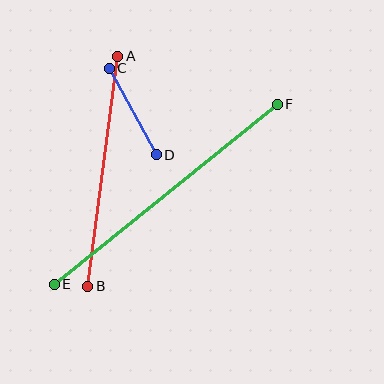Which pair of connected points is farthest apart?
Points E and F are farthest apart.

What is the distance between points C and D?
The distance is approximately 98 pixels.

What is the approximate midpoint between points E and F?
The midpoint is at approximately (166, 194) pixels.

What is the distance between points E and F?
The distance is approximately 287 pixels.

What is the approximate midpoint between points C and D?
The midpoint is at approximately (133, 112) pixels.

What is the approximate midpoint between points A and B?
The midpoint is at approximately (103, 171) pixels.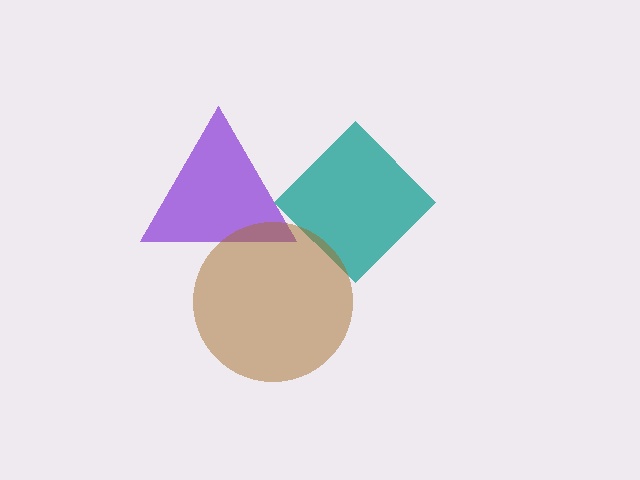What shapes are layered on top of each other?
The layered shapes are: a teal diamond, a purple triangle, a brown circle.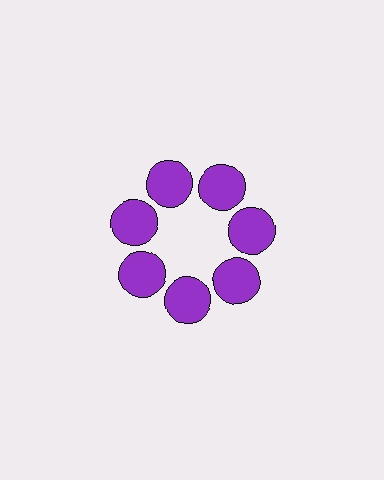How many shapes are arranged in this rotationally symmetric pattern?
There are 7 shapes, arranged in 7 groups of 1.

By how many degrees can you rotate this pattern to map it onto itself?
The pattern maps onto itself every 51 degrees of rotation.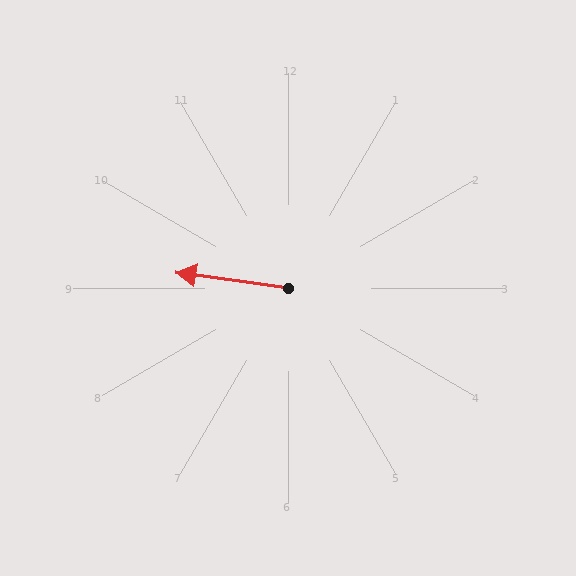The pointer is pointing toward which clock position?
Roughly 9 o'clock.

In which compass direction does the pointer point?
West.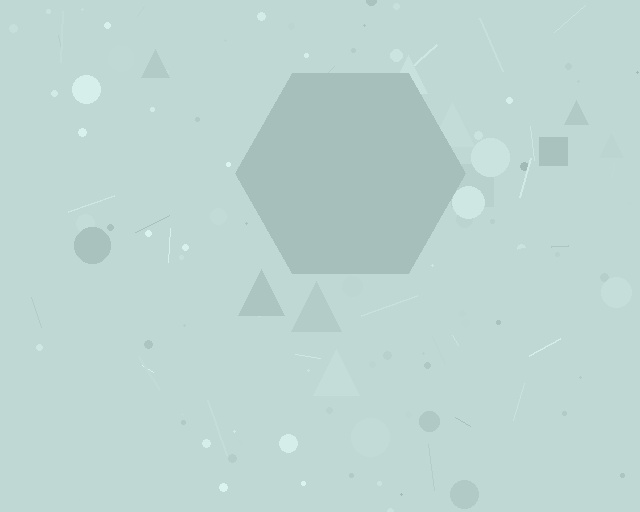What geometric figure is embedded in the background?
A hexagon is embedded in the background.